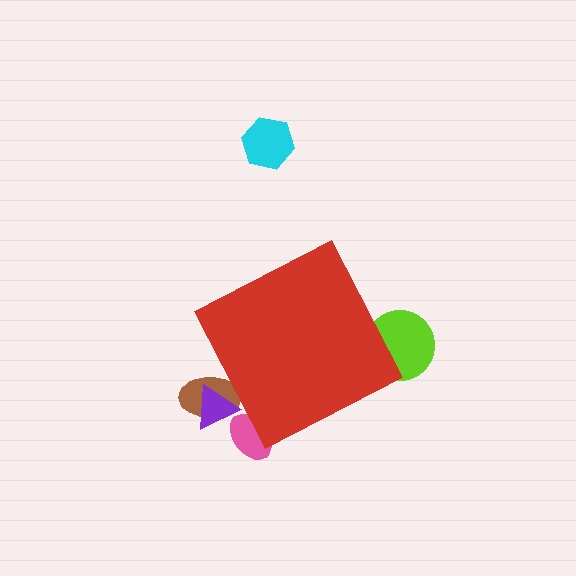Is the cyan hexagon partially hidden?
No, the cyan hexagon is fully visible.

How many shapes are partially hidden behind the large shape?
4 shapes are partially hidden.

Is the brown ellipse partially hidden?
Yes, the brown ellipse is partially hidden behind the red diamond.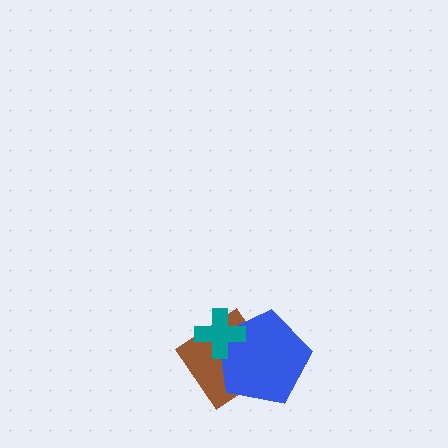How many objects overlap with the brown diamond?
2 objects overlap with the brown diamond.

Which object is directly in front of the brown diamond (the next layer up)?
The blue pentagon is directly in front of the brown diamond.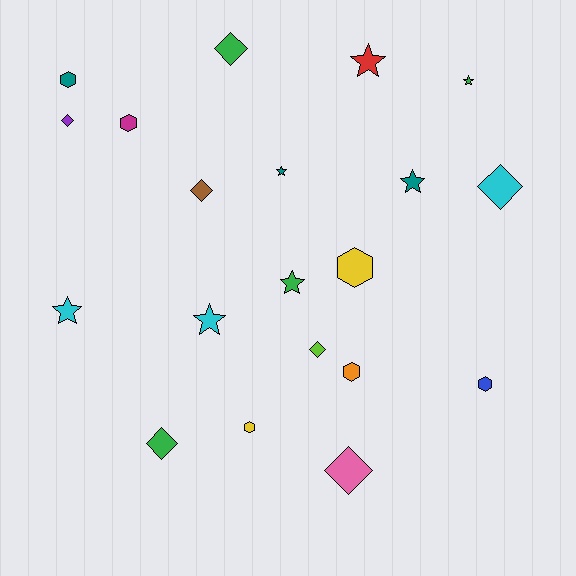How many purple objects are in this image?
There is 1 purple object.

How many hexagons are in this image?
There are 6 hexagons.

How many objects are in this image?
There are 20 objects.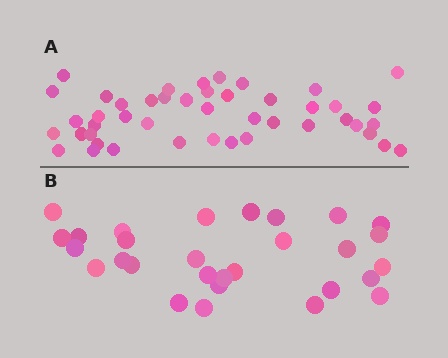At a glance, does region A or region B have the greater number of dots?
Region A (the top region) has more dots.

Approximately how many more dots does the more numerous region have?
Region A has approximately 15 more dots than region B.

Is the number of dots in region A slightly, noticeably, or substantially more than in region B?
Region A has substantially more. The ratio is roughly 1.6 to 1.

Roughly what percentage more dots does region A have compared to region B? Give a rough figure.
About 55% more.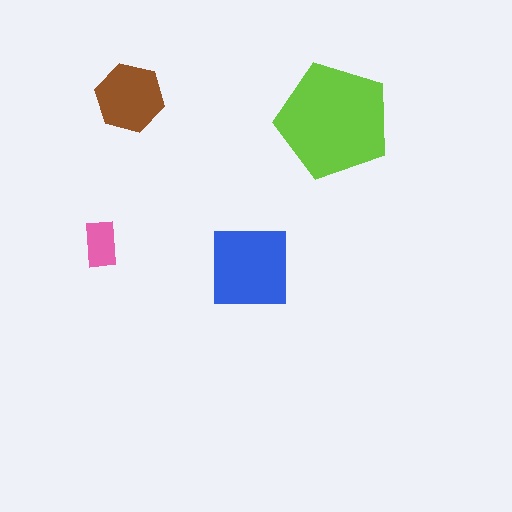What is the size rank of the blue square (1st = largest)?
2nd.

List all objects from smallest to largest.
The pink rectangle, the brown hexagon, the blue square, the lime pentagon.